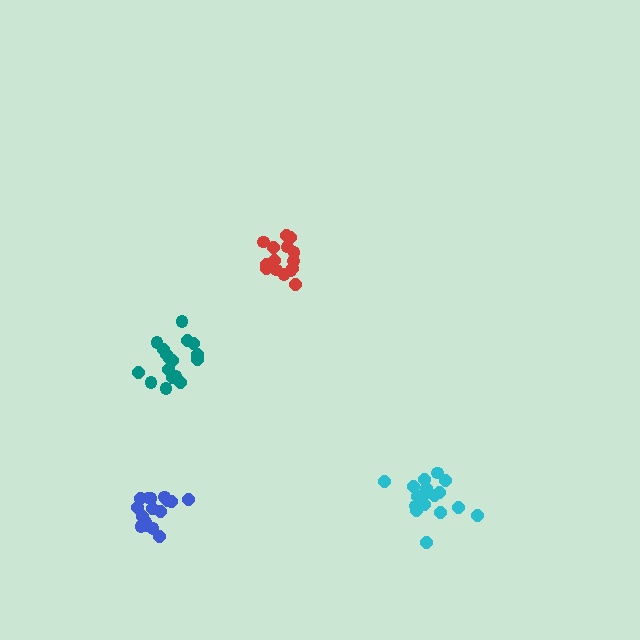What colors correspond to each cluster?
The clusters are colored: blue, teal, red, cyan.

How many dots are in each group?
Group 1: 16 dots, Group 2: 17 dots, Group 3: 15 dots, Group 4: 17 dots (65 total).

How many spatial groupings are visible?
There are 4 spatial groupings.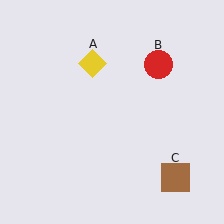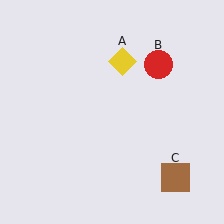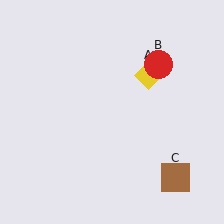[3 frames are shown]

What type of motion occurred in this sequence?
The yellow diamond (object A) rotated clockwise around the center of the scene.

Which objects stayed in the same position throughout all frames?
Red circle (object B) and brown square (object C) remained stationary.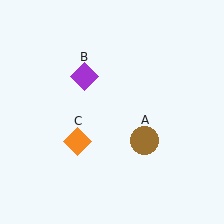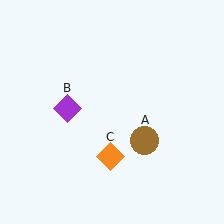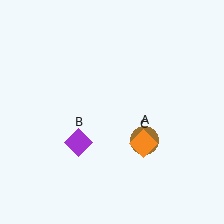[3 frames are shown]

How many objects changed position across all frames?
2 objects changed position: purple diamond (object B), orange diamond (object C).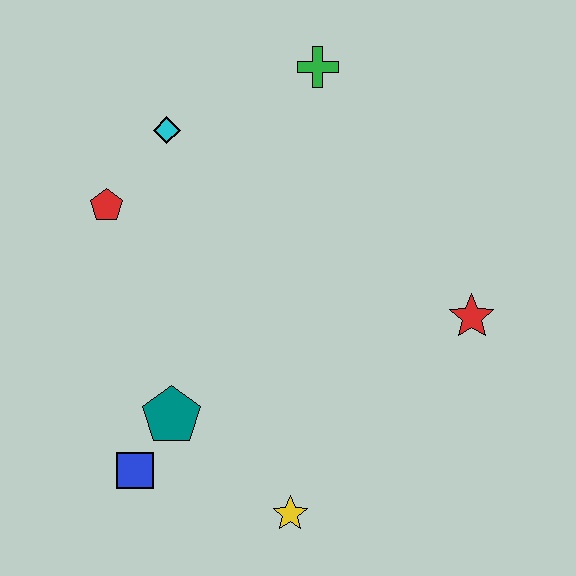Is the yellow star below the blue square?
Yes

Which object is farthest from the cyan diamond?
The yellow star is farthest from the cyan diamond.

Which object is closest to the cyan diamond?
The red pentagon is closest to the cyan diamond.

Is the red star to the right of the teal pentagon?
Yes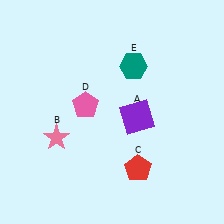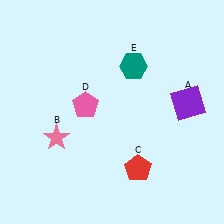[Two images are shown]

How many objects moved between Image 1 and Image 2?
1 object moved between the two images.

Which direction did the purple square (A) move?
The purple square (A) moved right.